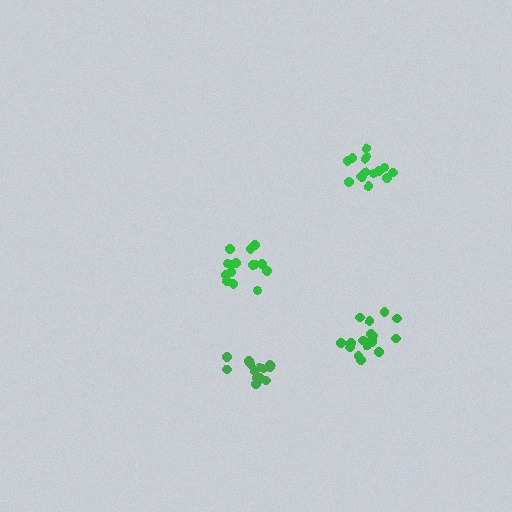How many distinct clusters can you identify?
There are 4 distinct clusters.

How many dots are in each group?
Group 1: 17 dots, Group 2: 15 dots, Group 3: 15 dots, Group 4: 14 dots (61 total).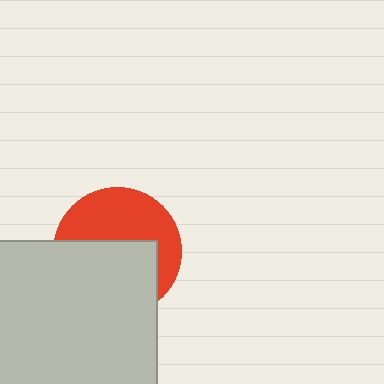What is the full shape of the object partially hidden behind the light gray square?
The partially hidden object is a red circle.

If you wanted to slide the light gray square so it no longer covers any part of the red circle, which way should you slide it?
Slide it down — that is the most direct way to separate the two shapes.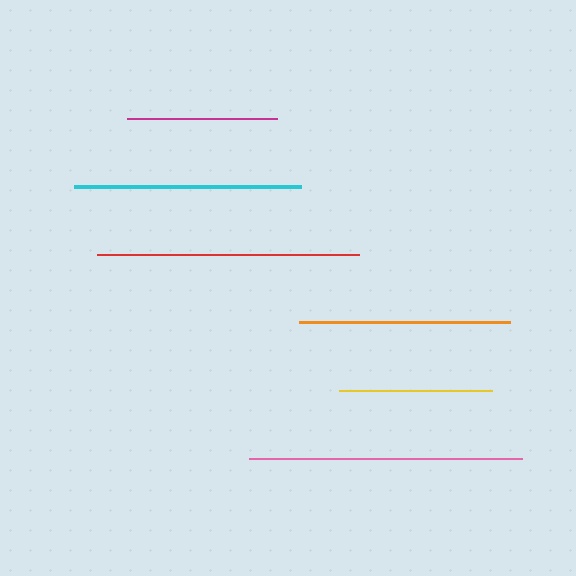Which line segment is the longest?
The pink line is the longest at approximately 273 pixels.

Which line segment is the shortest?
The magenta line is the shortest at approximately 150 pixels.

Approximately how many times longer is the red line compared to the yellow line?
The red line is approximately 1.7 times the length of the yellow line.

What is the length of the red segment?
The red segment is approximately 263 pixels long.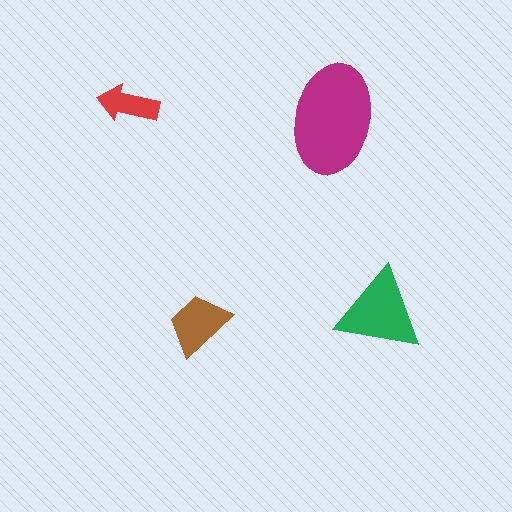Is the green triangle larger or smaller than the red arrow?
Larger.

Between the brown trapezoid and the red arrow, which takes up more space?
The brown trapezoid.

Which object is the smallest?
The red arrow.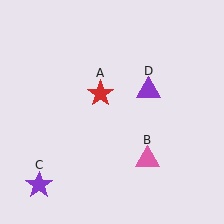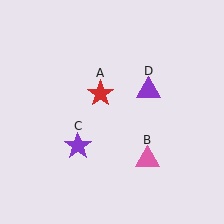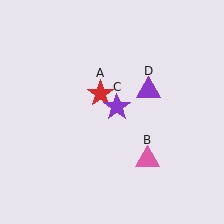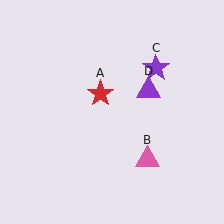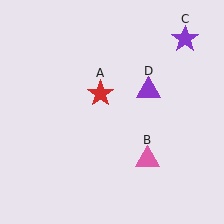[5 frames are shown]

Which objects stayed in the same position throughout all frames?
Red star (object A) and pink triangle (object B) and purple triangle (object D) remained stationary.